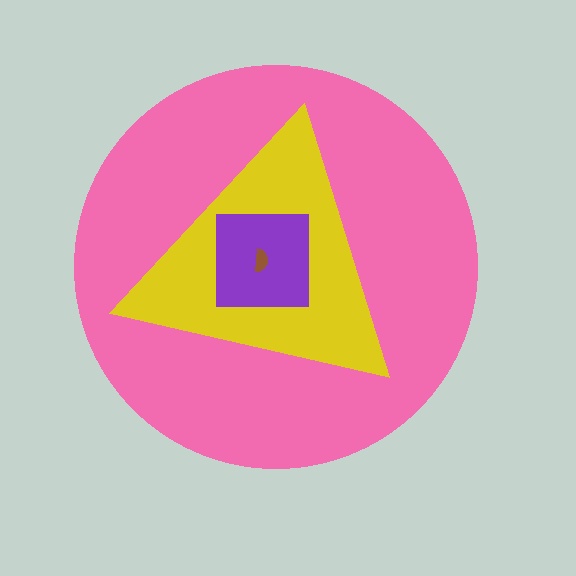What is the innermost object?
The brown semicircle.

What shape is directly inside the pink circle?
The yellow triangle.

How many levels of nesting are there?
4.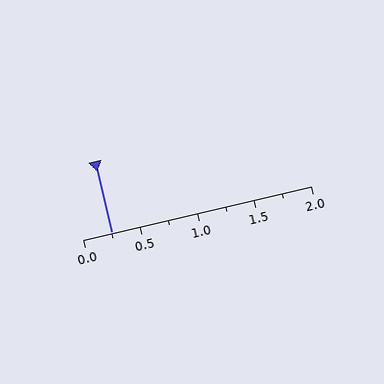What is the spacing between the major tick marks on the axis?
The major ticks are spaced 0.5 apart.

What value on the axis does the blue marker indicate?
The marker indicates approximately 0.25.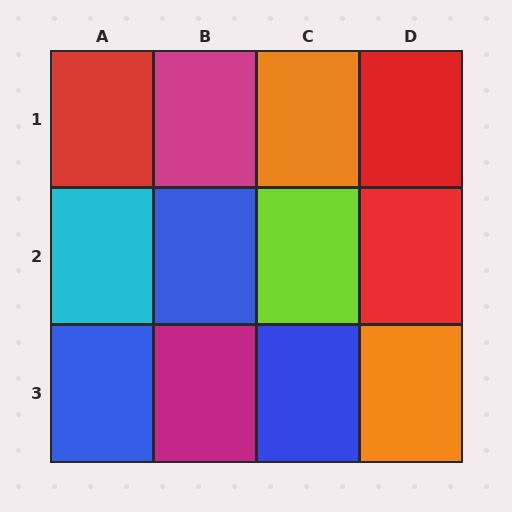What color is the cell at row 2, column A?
Cyan.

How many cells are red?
3 cells are red.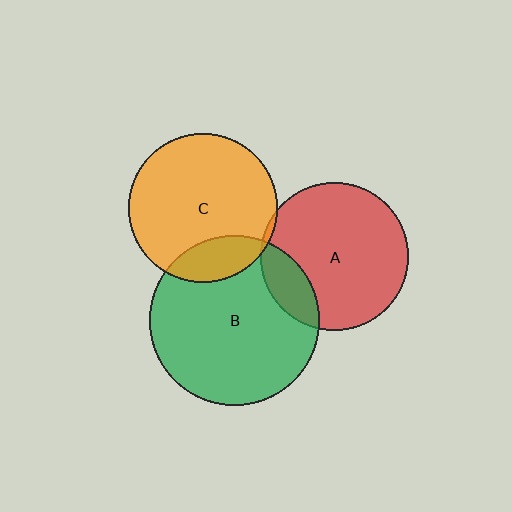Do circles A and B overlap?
Yes.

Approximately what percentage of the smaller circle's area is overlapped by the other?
Approximately 15%.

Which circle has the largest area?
Circle B (green).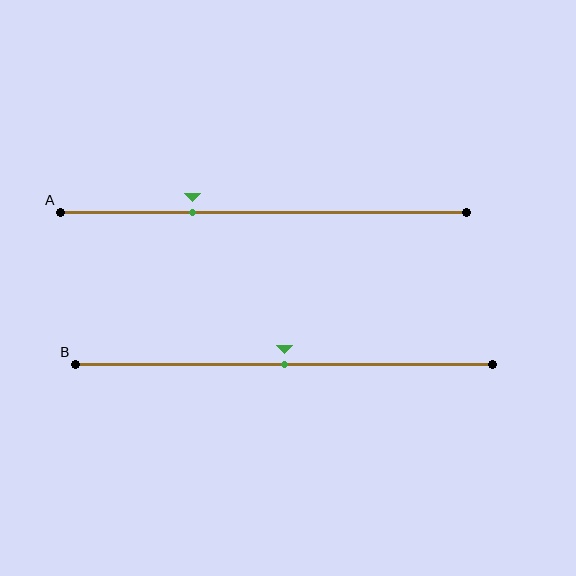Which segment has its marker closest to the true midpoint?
Segment B has its marker closest to the true midpoint.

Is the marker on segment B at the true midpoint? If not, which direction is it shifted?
Yes, the marker on segment B is at the true midpoint.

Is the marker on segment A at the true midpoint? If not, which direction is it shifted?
No, the marker on segment A is shifted to the left by about 17% of the segment length.